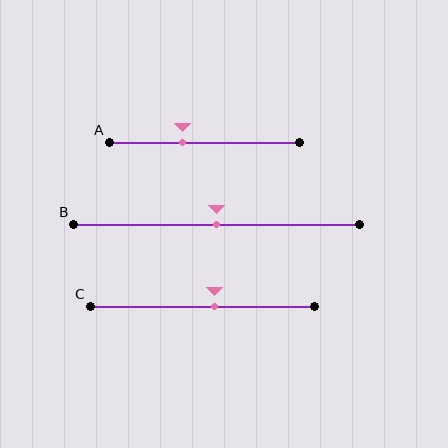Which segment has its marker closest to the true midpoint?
Segment B has its marker closest to the true midpoint.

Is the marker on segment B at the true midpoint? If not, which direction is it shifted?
Yes, the marker on segment B is at the true midpoint.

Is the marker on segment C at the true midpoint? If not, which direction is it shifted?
No, the marker on segment C is shifted to the right by about 5% of the segment length.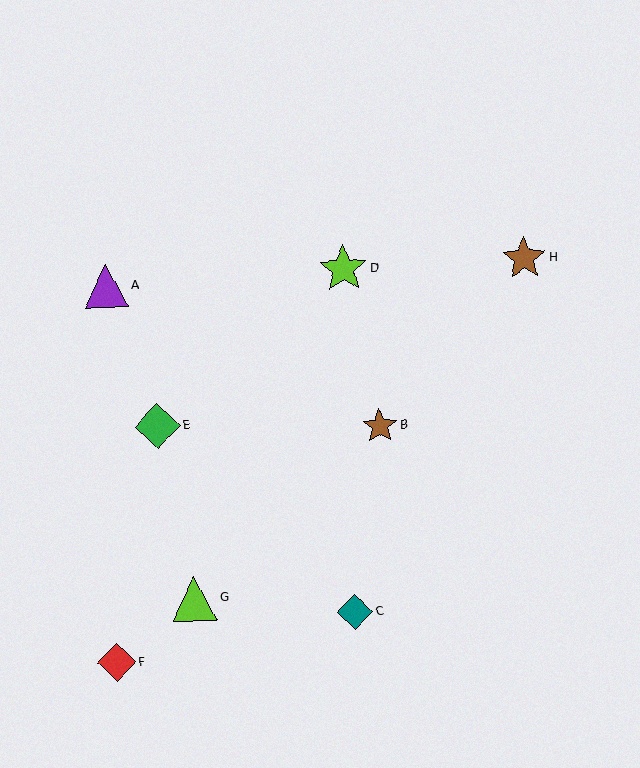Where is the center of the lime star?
The center of the lime star is at (343, 269).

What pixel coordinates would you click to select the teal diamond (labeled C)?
Click at (355, 612) to select the teal diamond C.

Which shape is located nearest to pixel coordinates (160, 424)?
The green diamond (labeled E) at (157, 426) is nearest to that location.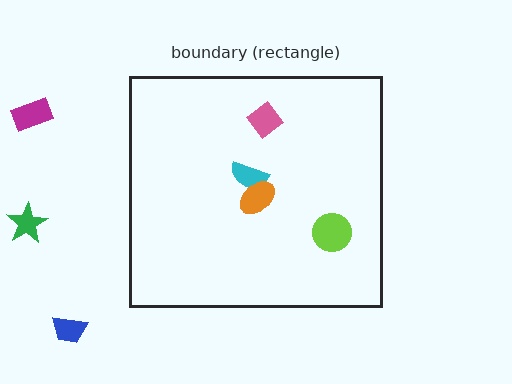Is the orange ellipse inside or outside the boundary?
Inside.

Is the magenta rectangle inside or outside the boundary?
Outside.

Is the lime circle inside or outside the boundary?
Inside.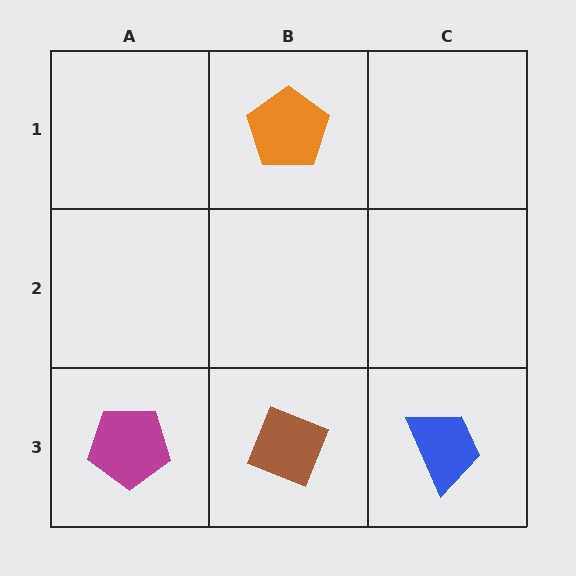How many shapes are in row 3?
3 shapes.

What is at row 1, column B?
An orange pentagon.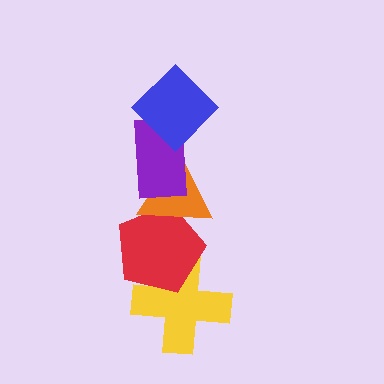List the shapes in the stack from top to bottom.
From top to bottom: the blue diamond, the purple rectangle, the orange triangle, the red pentagon, the yellow cross.